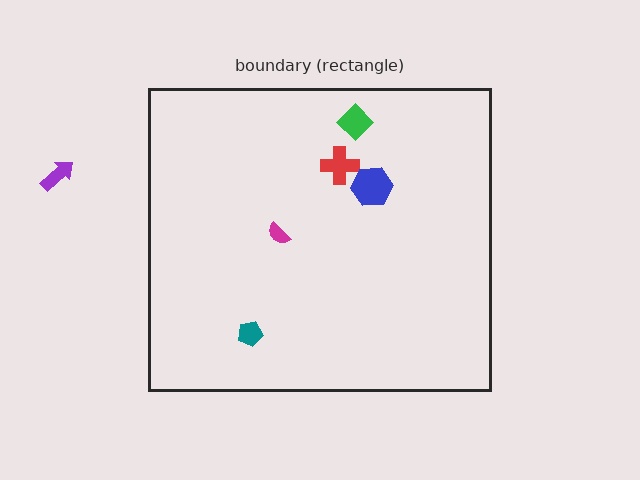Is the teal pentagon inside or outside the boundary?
Inside.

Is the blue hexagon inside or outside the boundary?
Inside.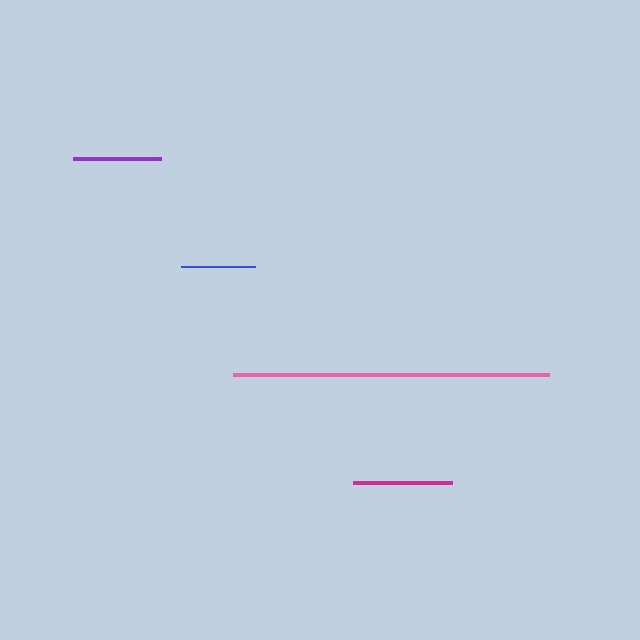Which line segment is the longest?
The pink line is the longest at approximately 317 pixels.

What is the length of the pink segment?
The pink segment is approximately 317 pixels long.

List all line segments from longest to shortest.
From longest to shortest: pink, magenta, purple, blue.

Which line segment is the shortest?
The blue line is the shortest at approximately 74 pixels.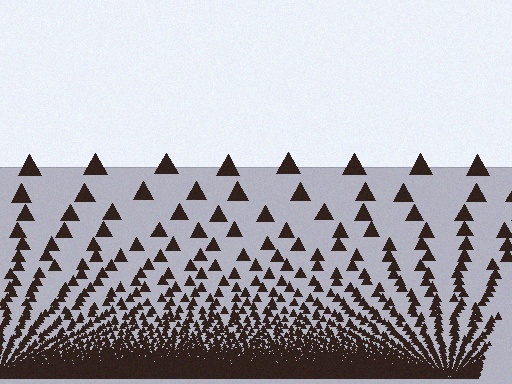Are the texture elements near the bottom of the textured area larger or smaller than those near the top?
Smaller. The gradient is inverted — elements near the bottom are smaller and denser.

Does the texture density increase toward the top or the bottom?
Density increases toward the bottom.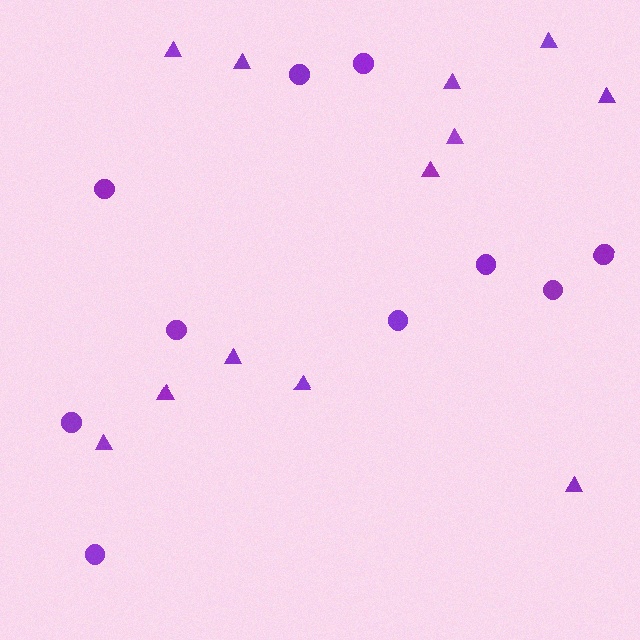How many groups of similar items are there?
There are 2 groups: one group of circles (10) and one group of triangles (12).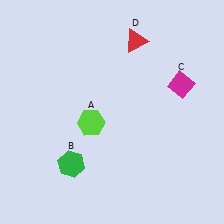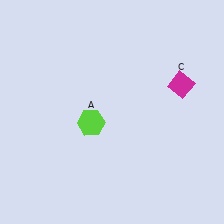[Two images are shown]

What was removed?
The green hexagon (B), the red triangle (D) were removed in Image 2.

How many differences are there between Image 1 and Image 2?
There are 2 differences between the two images.